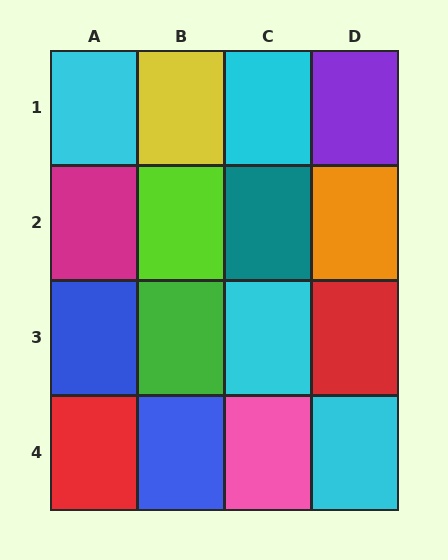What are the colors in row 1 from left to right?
Cyan, yellow, cyan, purple.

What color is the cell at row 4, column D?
Cyan.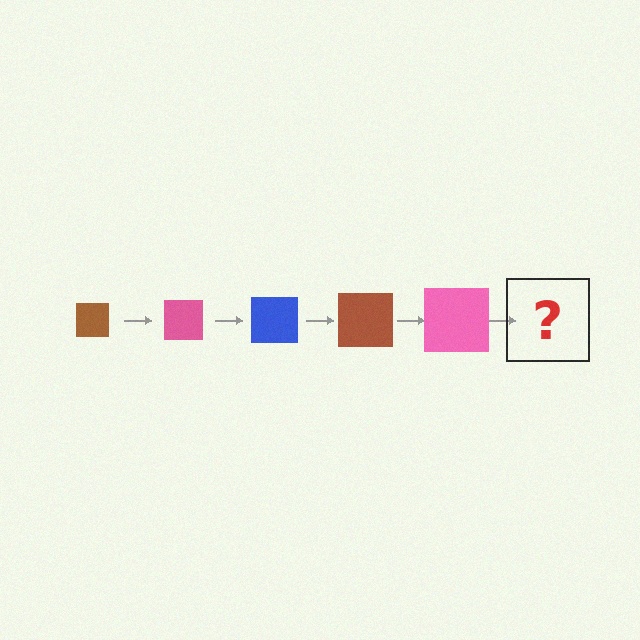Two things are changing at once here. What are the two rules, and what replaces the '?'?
The two rules are that the square grows larger each step and the color cycles through brown, pink, and blue. The '?' should be a blue square, larger than the previous one.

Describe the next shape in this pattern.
It should be a blue square, larger than the previous one.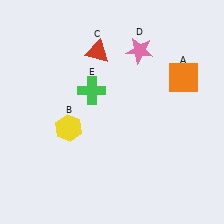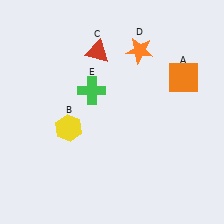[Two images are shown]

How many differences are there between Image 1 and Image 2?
There is 1 difference between the two images.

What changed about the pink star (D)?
In Image 1, D is pink. In Image 2, it changed to orange.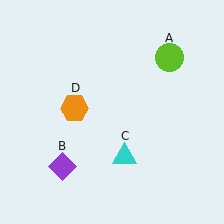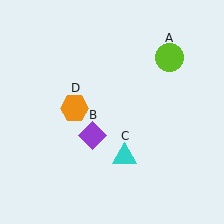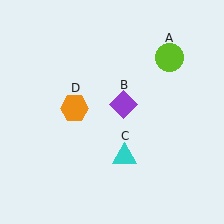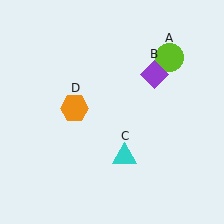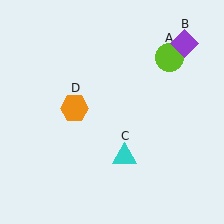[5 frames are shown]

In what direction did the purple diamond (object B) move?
The purple diamond (object B) moved up and to the right.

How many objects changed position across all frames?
1 object changed position: purple diamond (object B).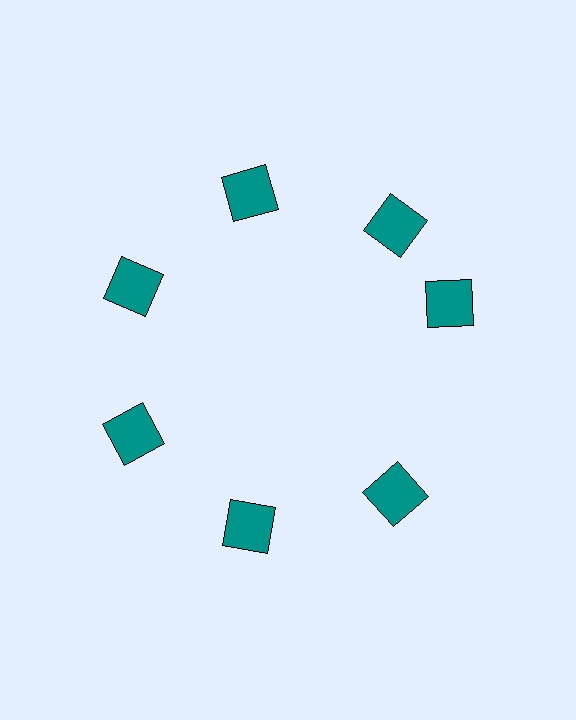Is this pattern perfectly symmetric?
No. The 7 teal squares are arranged in a ring, but one element near the 3 o'clock position is rotated out of alignment along the ring, breaking the 7-fold rotational symmetry.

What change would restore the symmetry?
The symmetry would be restored by rotating it back into even spacing with its neighbors so that all 7 squares sit at equal angles and equal distance from the center.